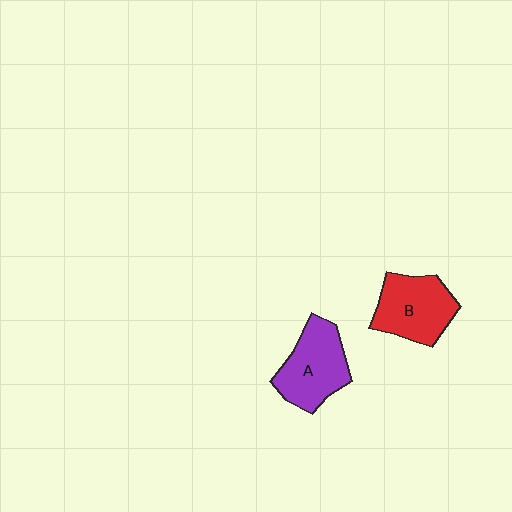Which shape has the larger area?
Shape A (purple).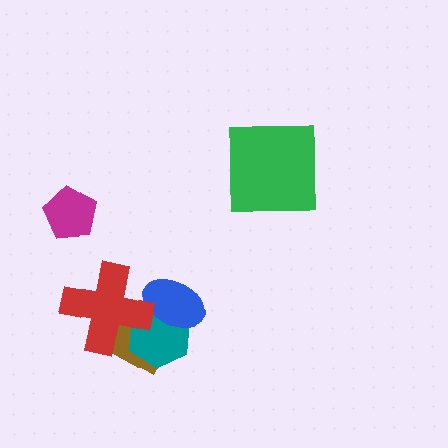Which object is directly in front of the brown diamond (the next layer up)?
The teal hexagon is directly in front of the brown diamond.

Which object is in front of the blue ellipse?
The red cross is in front of the blue ellipse.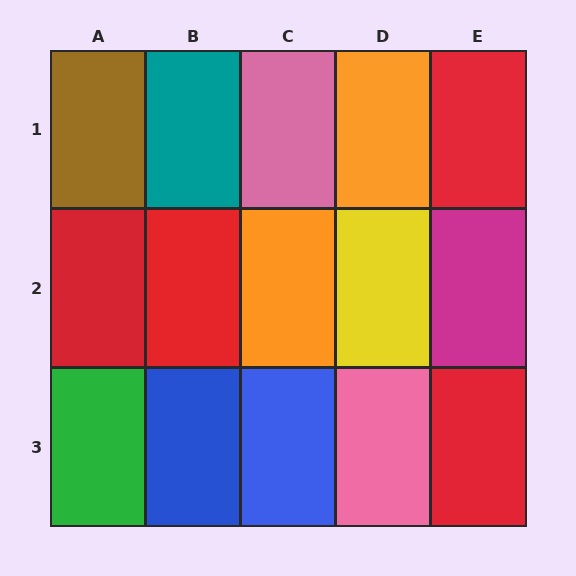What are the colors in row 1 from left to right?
Brown, teal, pink, orange, red.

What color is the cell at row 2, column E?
Magenta.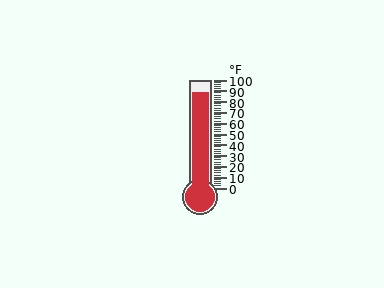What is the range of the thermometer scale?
The thermometer scale ranges from 0°F to 100°F.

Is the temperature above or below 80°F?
The temperature is above 80°F.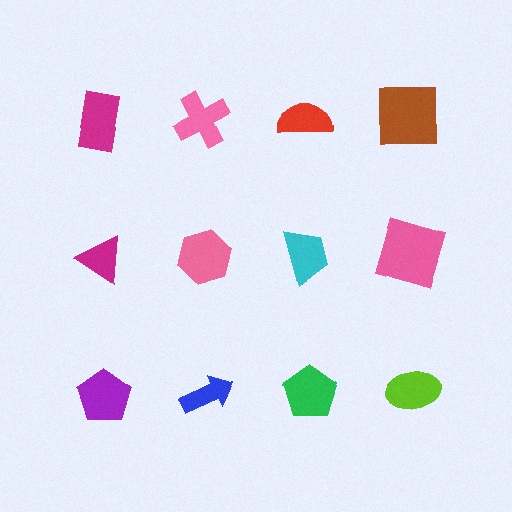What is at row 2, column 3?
A cyan trapezoid.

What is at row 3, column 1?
A purple pentagon.